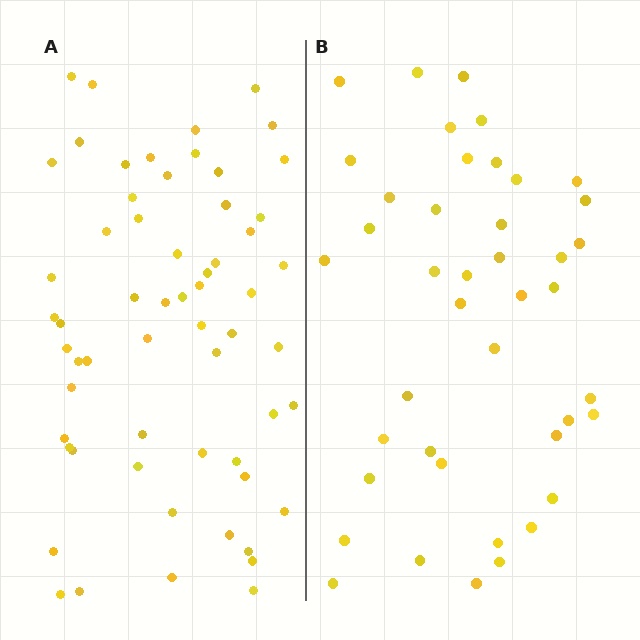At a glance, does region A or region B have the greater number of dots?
Region A (the left region) has more dots.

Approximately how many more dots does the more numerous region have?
Region A has approximately 20 more dots than region B.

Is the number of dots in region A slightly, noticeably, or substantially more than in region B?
Region A has noticeably more, but not dramatically so. The ratio is roughly 1.4 to 1.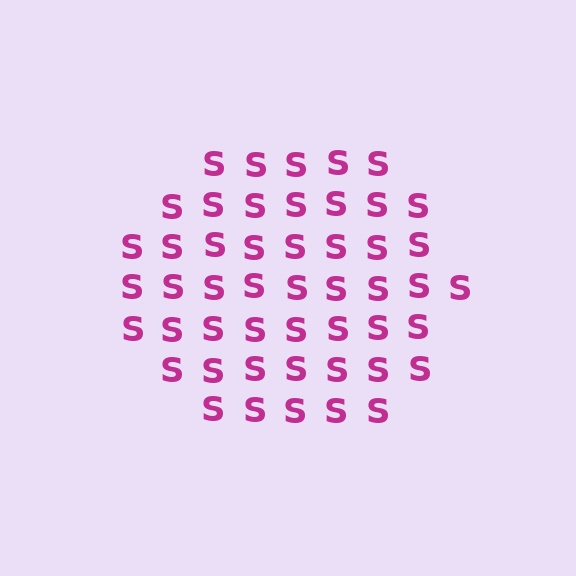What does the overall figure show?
The overall figure shows a hexagon.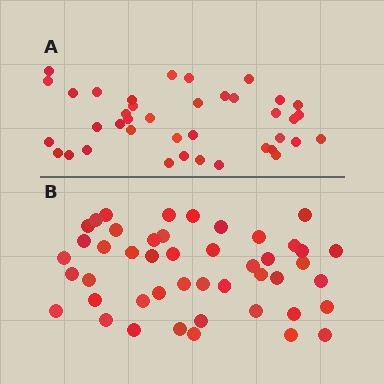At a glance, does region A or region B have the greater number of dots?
Region B (the bottom region) has more dots.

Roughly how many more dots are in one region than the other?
Region B has roughly 8 or so more dots than region A.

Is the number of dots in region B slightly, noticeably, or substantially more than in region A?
Region B has only slightly more — the two regions are fairly close. The ratio is roughly 1.2 to 1.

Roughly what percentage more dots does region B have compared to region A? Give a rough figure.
About 20% more.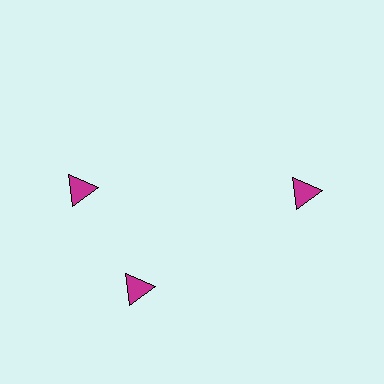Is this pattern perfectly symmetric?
No. The 3 magenta triangles are arranged in a ring, but one element near the 11 o'clock position is rotated out of alignment along the ring, breaking the 3-fold rotational symmetry.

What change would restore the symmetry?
The symmetry would be restored by rotating it back into even spacing with its neighbors so that all 3 triangles sit at equal angles and equal distance from the center.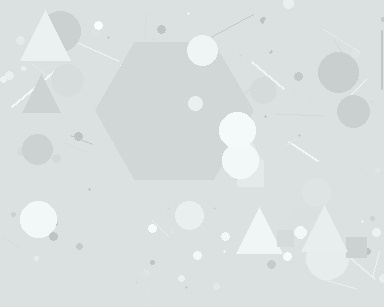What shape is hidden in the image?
A hexagon is hidden in the image.